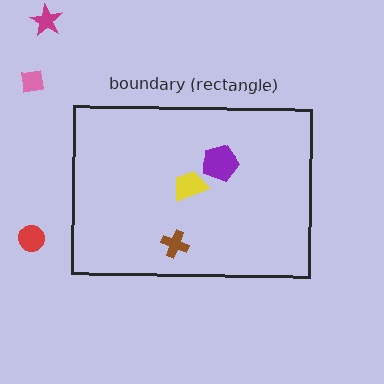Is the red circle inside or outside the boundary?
Outside.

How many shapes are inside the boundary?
3 inside, 3 outside.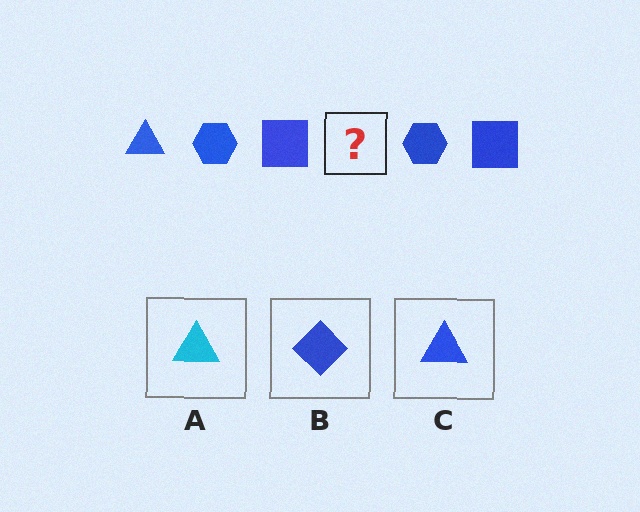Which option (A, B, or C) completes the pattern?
C.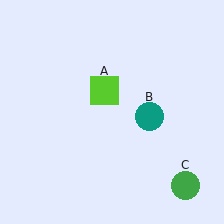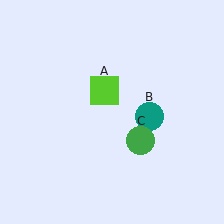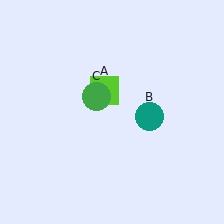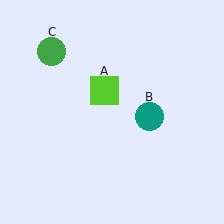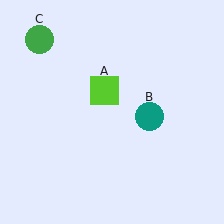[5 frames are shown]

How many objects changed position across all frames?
1 object changed position: green circle (object C).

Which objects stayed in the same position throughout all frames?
Lime square (object A) and teal circle (object B) remained stationary.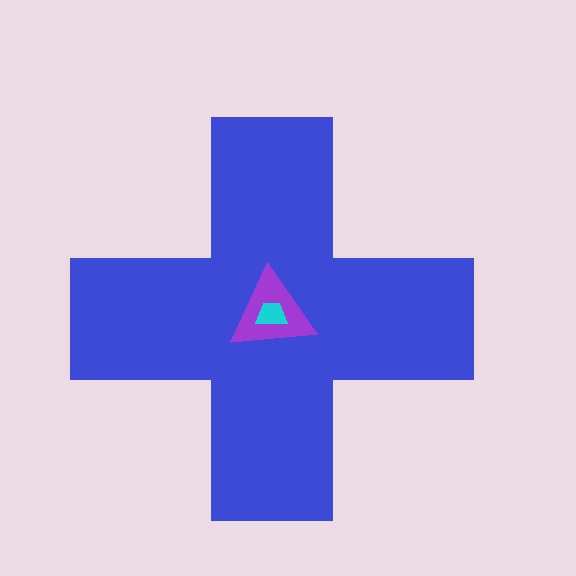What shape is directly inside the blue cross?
The purple triangle.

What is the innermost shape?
The cyan trapezoid.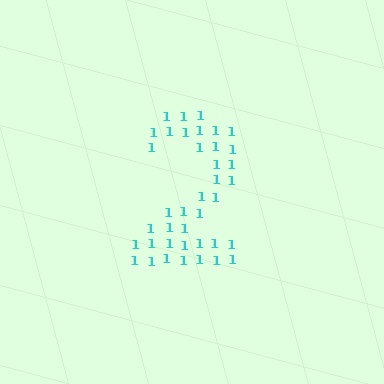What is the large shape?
The large shape is the digit 2.